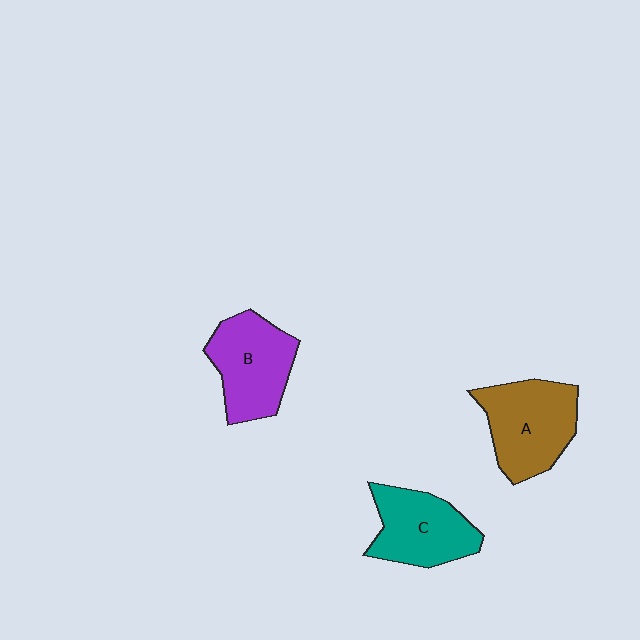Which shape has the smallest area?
Shape C (teal).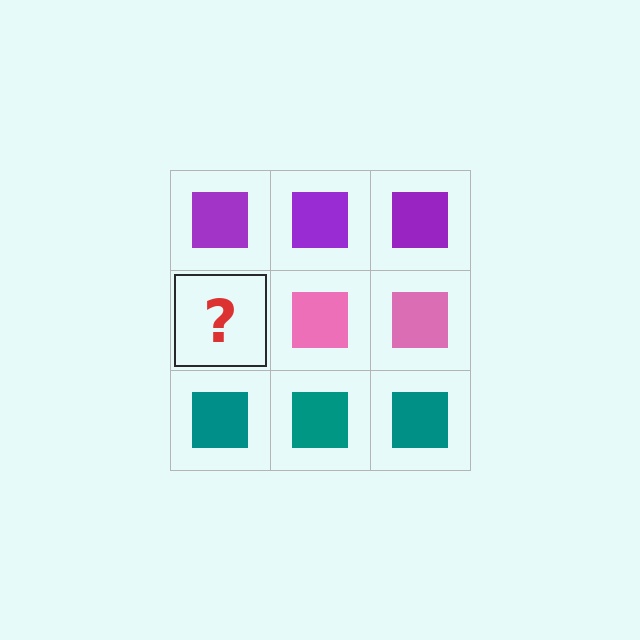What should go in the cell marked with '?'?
The missing cell should contain a pink square.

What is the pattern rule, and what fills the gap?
The rule is that each row has a consistent color. The gap should be filled with a pink square.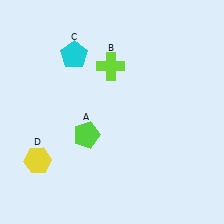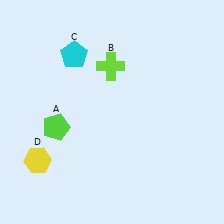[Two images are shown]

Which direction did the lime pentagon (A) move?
The lime pentagon (A) moved left.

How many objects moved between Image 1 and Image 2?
1 object moved between the two images.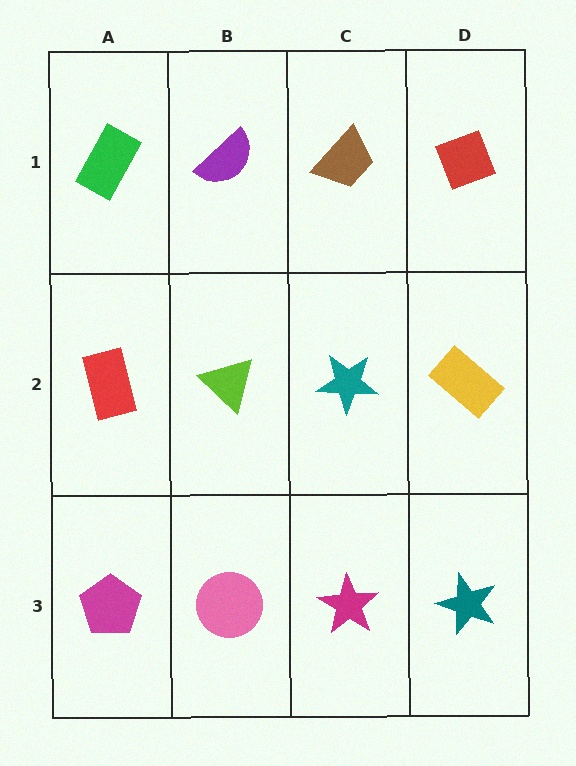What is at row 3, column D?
A teal star.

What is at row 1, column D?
A red diamond.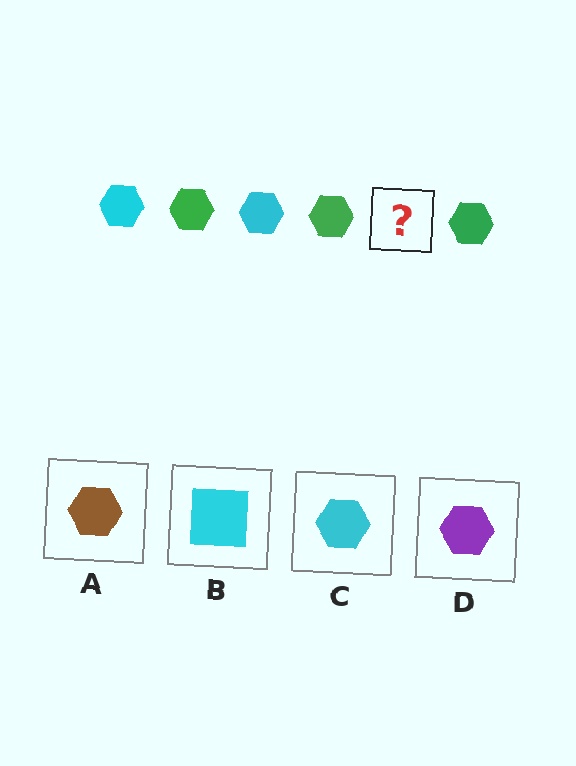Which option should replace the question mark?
Option C.